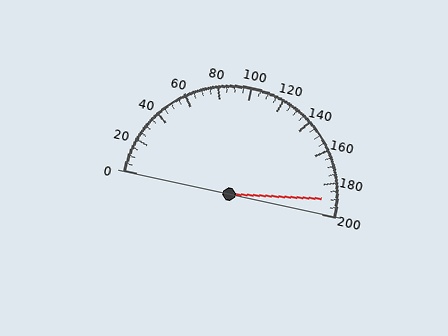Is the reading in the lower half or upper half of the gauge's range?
The reading is in the upper half of the range (0 to 200).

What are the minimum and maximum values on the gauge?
The gauge ranges from 0 to 200.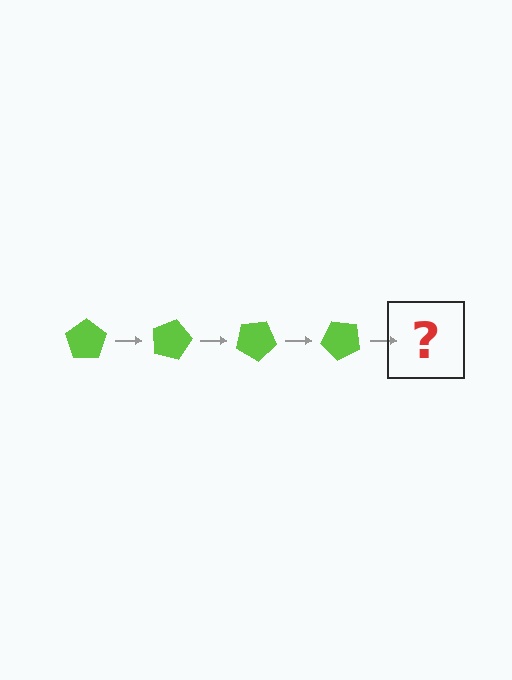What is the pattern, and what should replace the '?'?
The pattern is that the pentagon rotates 15 degrees each step. The '?' should be a lime pentagon rotated 60 degrees.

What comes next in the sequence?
The next element should be a lime pentagon rotated 60 degrees.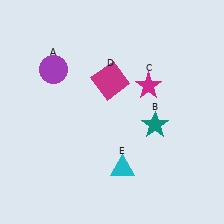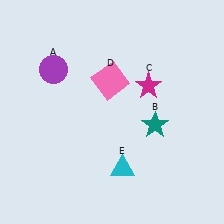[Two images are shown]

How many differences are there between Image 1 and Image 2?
There is 1 difference between the two images.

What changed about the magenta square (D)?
In Image 1, D is magenta. In Image 2, it changed to pink.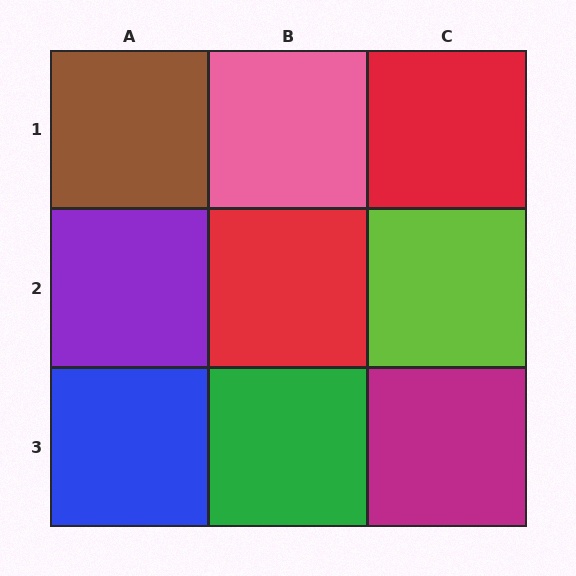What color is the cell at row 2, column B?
Red.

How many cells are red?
2 cells are red.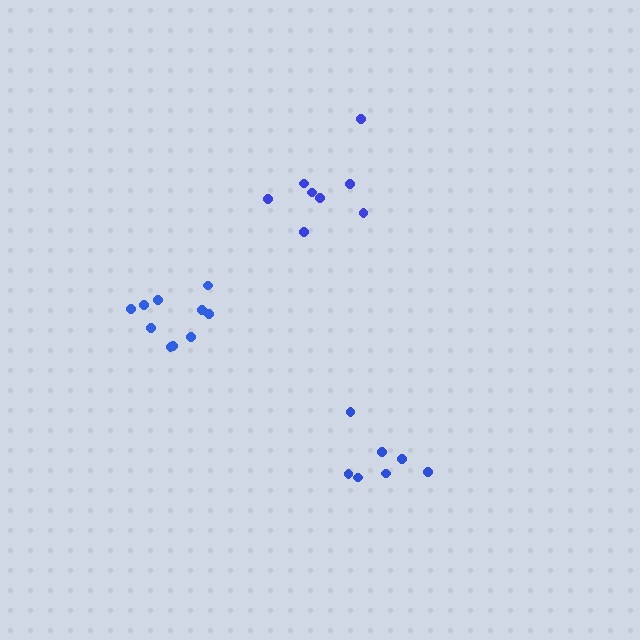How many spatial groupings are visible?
There are 3 spatial groupings.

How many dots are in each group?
Group 1: 8 dots, Group 2: 7 dots, Group 3: 10 dots (25 total).